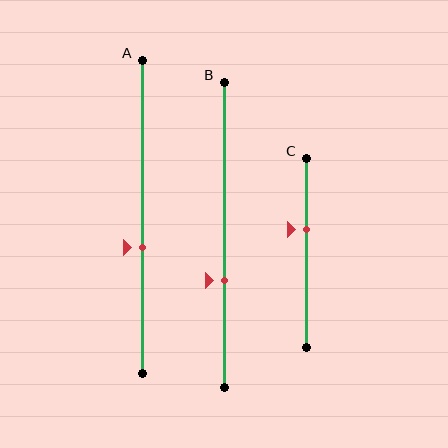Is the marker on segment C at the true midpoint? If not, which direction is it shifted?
No, the marker on segment C is shifted upward by about 12% of the segment length.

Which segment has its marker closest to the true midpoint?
Segment A has its marker closest to the true midpoint.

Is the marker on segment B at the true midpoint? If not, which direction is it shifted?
No, the marker on segment B is shifted downward by about 15% of the segment length.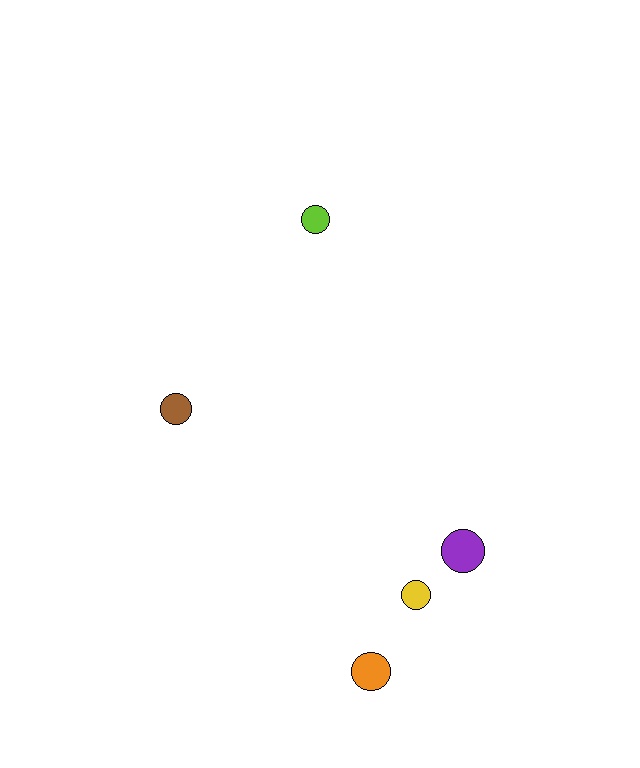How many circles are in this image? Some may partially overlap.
There are 5 circles.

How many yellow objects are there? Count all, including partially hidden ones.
There is 1 yellow object.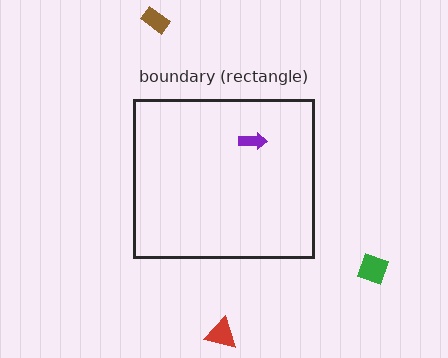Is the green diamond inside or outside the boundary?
Outside.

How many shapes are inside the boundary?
1 inside, 3 outside.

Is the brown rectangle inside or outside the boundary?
Outside.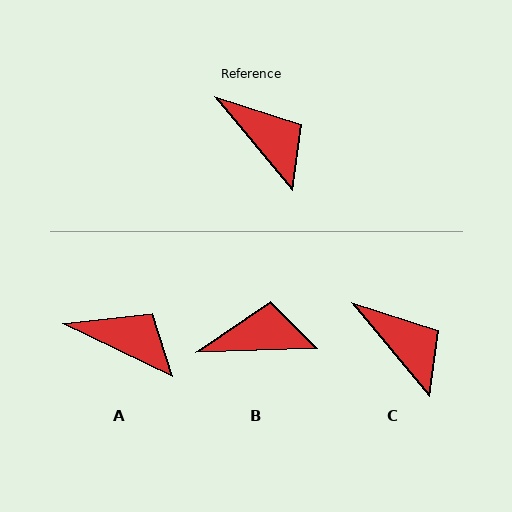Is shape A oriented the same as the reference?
No, it is off by about 25 degrees.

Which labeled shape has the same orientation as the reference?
C.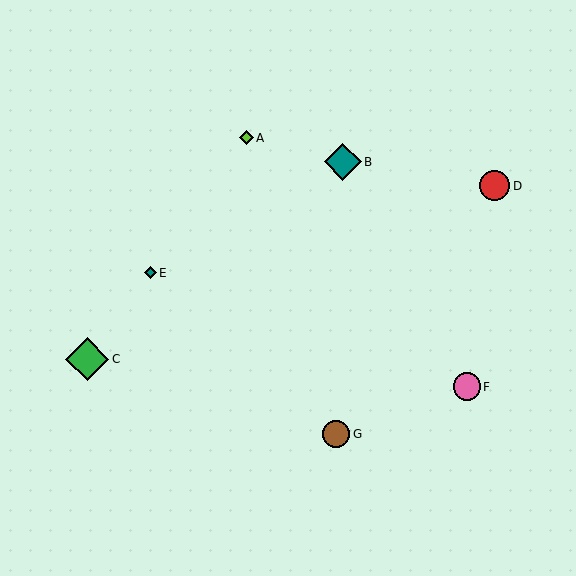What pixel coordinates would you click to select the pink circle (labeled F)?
Click at (467, 387) to select the pink circle F.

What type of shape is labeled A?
Shape A is a lime diamond.